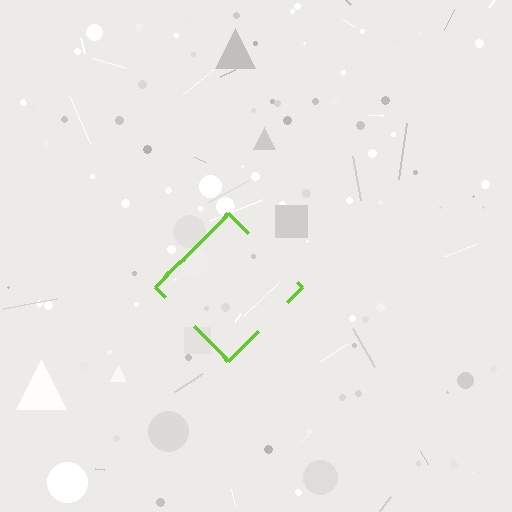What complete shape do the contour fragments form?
The contour fragments form a diamond.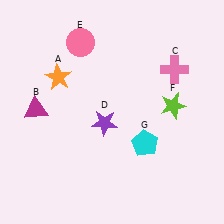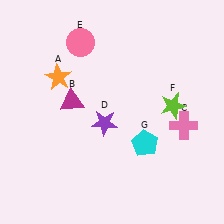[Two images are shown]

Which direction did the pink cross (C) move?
The pink cross (C) moved down.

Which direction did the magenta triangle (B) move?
The magenta triangle (B) moved right.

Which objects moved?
The objects that moved are: the magenta triangle (B), the pink cross (C).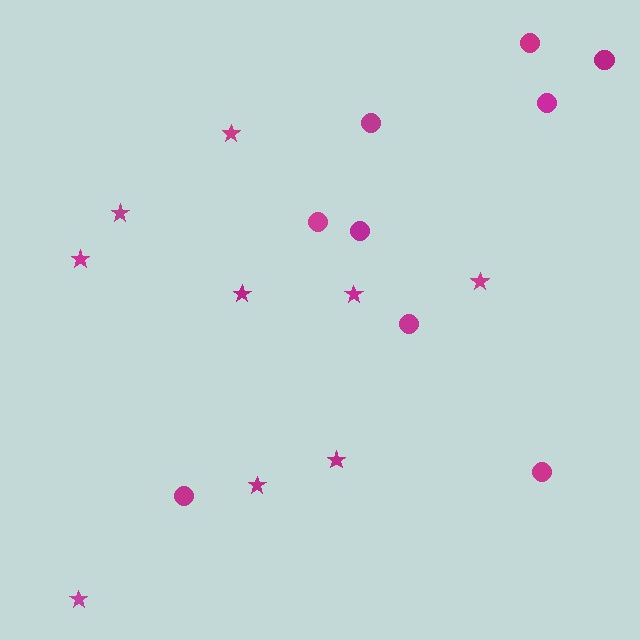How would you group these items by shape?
There are 2 groups: one group of circles (9) and one group of stars (9).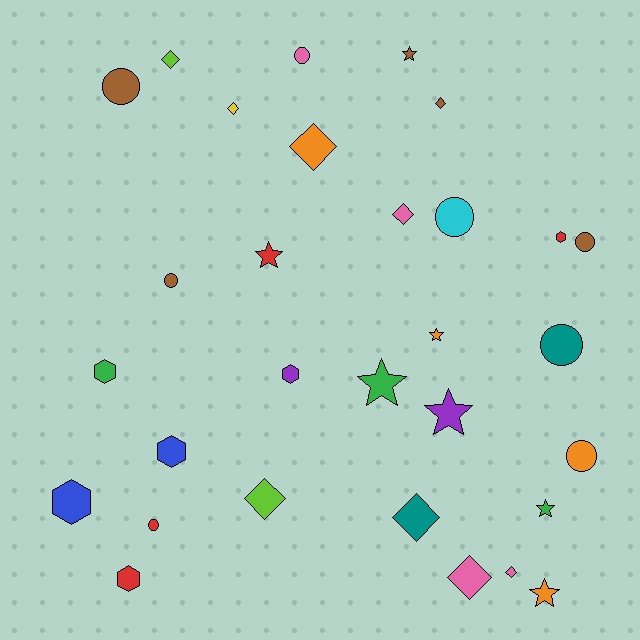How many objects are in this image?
There are 30 objects.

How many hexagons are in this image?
There are 6 hexagons.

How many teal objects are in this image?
There are 2 teal objects.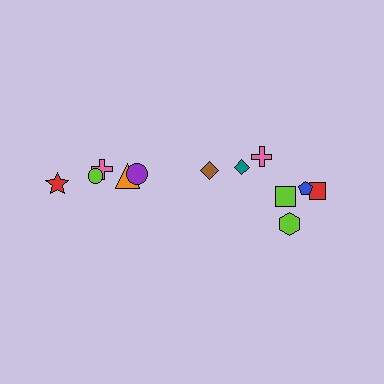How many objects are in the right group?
There are 7 objects.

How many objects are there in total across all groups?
There are 12 objects.